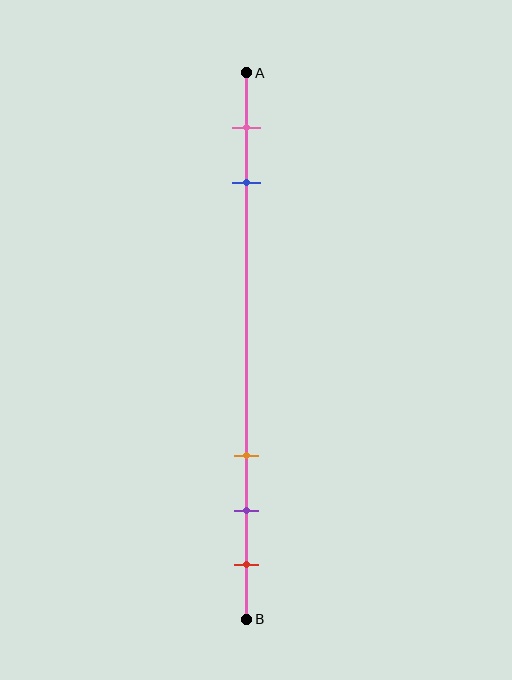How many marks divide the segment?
There are 5 marks dividing the segment.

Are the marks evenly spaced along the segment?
No, the marks are not evenly spaced.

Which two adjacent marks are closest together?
The purple and red marks are the closest adjacent pair.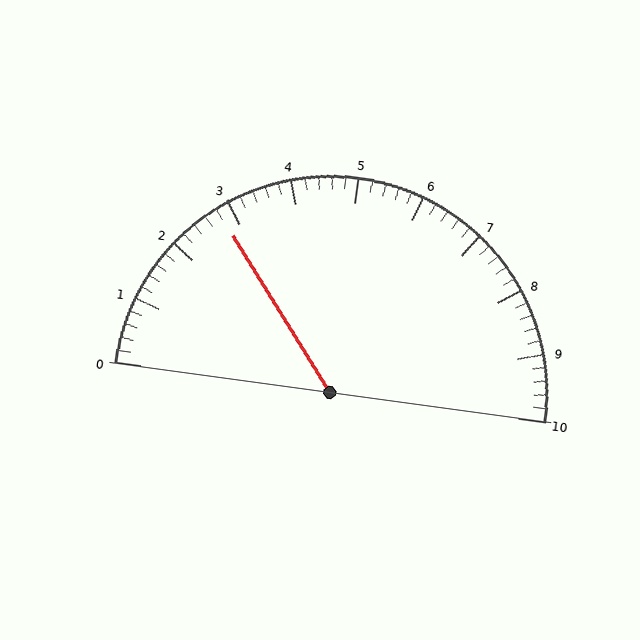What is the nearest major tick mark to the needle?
The nearest major tick mark is 3.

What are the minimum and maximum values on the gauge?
The gauge ranges from 0 to 10.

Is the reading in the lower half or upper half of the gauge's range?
The reading is in the lower half of the range (0 to 10).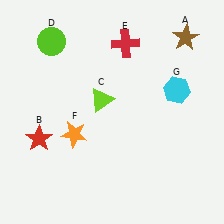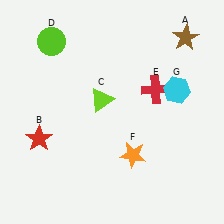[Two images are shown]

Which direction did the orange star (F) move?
The orange star (F) moved right.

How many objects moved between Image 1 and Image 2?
2 objects moved between the two images.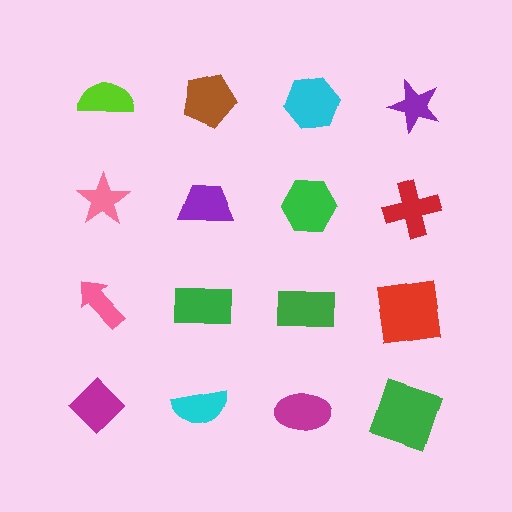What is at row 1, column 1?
A lime semicircle.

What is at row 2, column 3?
A green hexagon.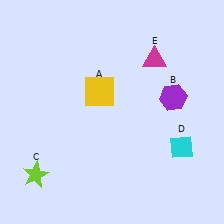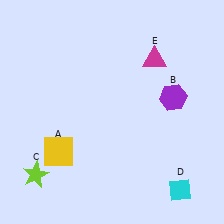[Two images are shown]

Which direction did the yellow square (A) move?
The yellow square (A) moved down.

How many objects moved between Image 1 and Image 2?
2 objects moved between the two images.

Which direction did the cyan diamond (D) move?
The cyan diamond (D) moved down.